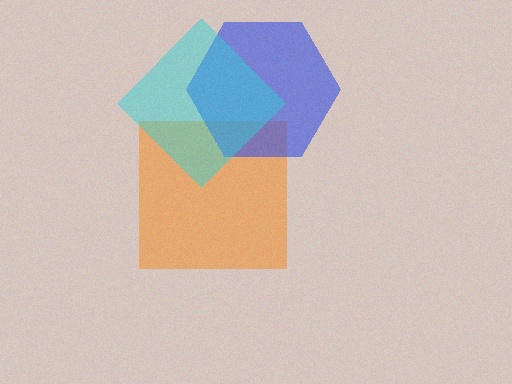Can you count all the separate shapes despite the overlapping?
Yes, there are 3 separate shapes.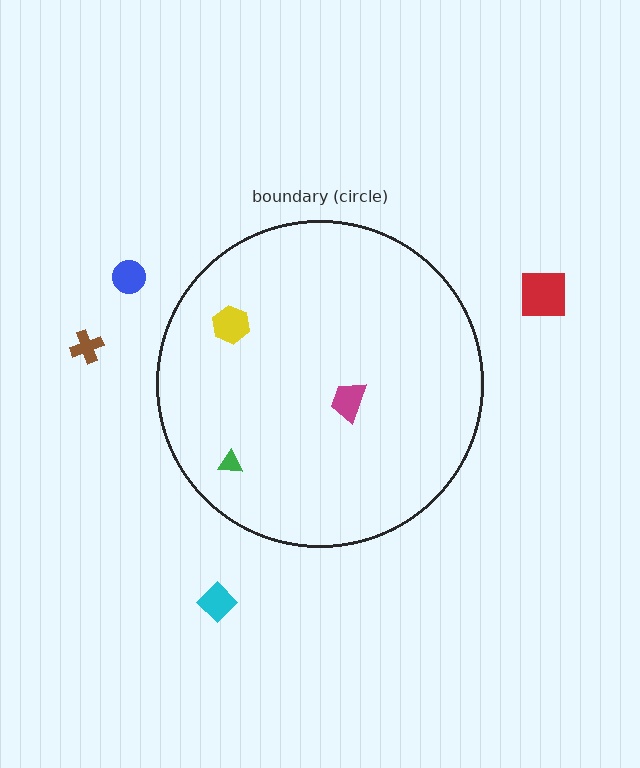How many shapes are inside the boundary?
3 inside, 4 outside.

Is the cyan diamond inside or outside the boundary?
Outside.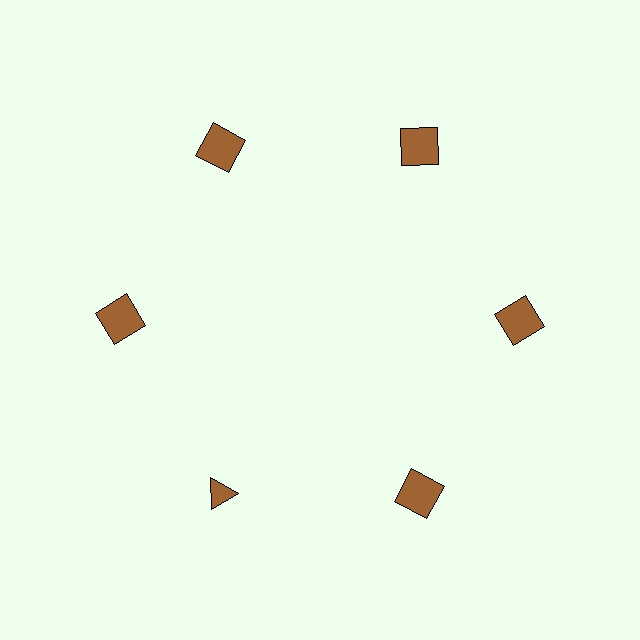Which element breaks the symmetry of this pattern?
The brown triangle at roughly the 7 o'clock position breaks the symmetry. All other shapes are brown squares.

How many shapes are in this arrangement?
There are 6 shapes arranged in a ring pattern.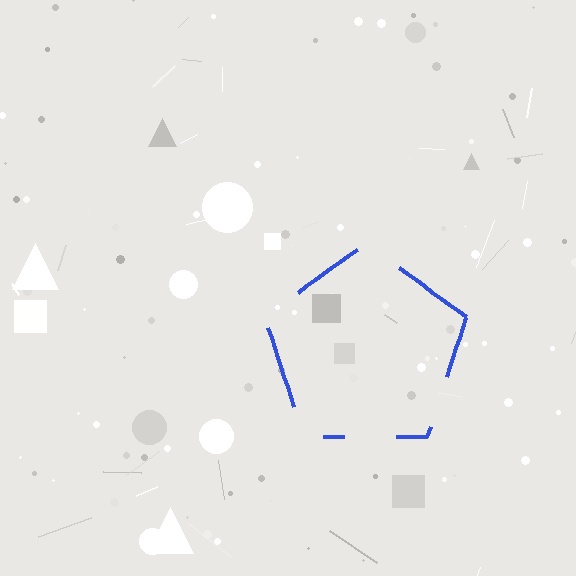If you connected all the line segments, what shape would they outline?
They would outline a pentagon.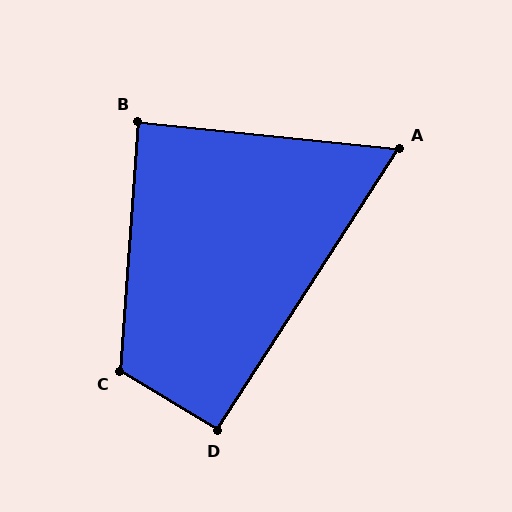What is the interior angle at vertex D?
Approximately 92 degrees (approximately right).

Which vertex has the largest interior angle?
C, at approximately 117 degrees.